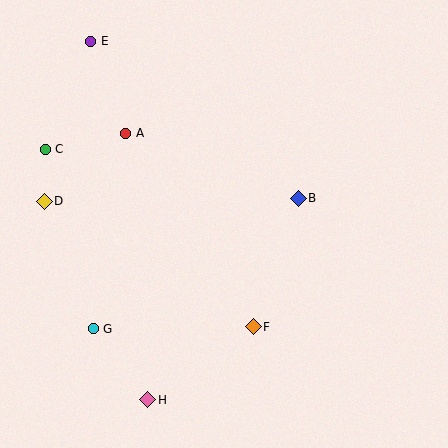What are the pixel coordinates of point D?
Point D is at (44, 201).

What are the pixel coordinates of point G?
Point G is at (93, 329).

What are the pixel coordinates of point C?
Point C is at (45, 149).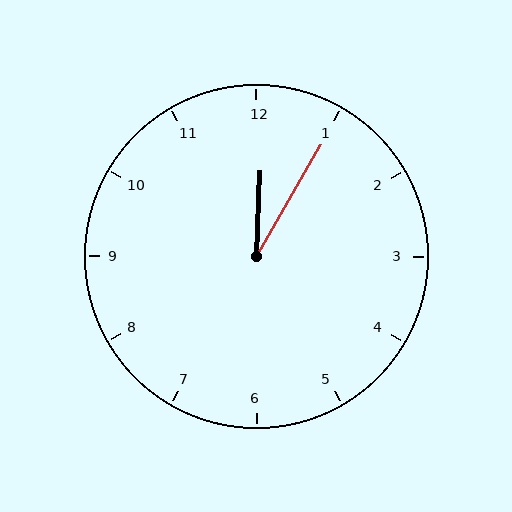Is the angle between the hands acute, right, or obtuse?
It is acute.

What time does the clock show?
12:05.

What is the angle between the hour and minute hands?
Approximately 28 degrees.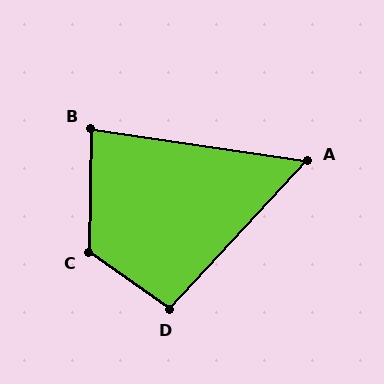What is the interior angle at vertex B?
Approximately 82 degrees (acute).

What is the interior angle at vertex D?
Approximately 98 degrees (obtuse).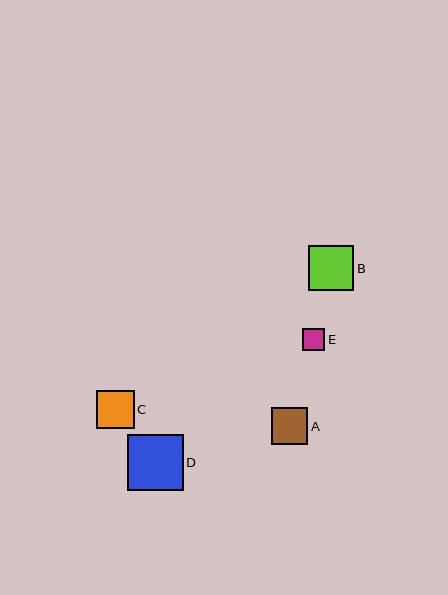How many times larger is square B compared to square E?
Square B is approximately 2.0 times the size of square E.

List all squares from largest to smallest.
From largest to smallest: D, B, C, A, E.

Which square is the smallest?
Square E is the smallest with a size of approximately 22 pixels.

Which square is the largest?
Square D is the largest with a size of approximately 56 pixels.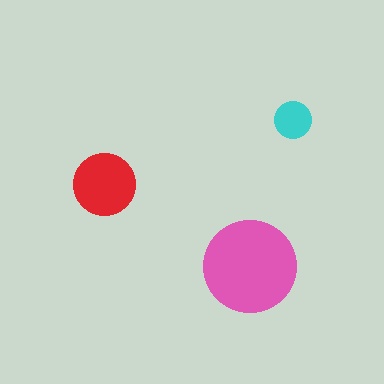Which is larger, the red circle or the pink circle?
The pink one.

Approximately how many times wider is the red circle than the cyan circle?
About 1.5 times wider.